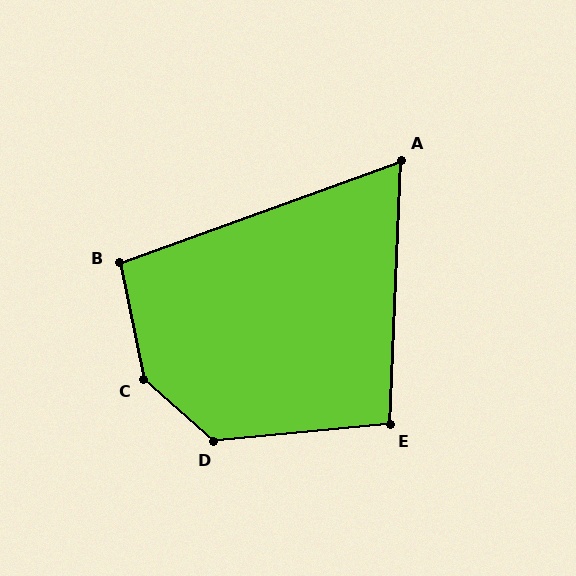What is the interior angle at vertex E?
Approximately 98 degrees (obtuse).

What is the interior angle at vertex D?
Approximately 133 degrees (obtuse).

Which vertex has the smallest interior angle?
A, at approximately 68 degrees.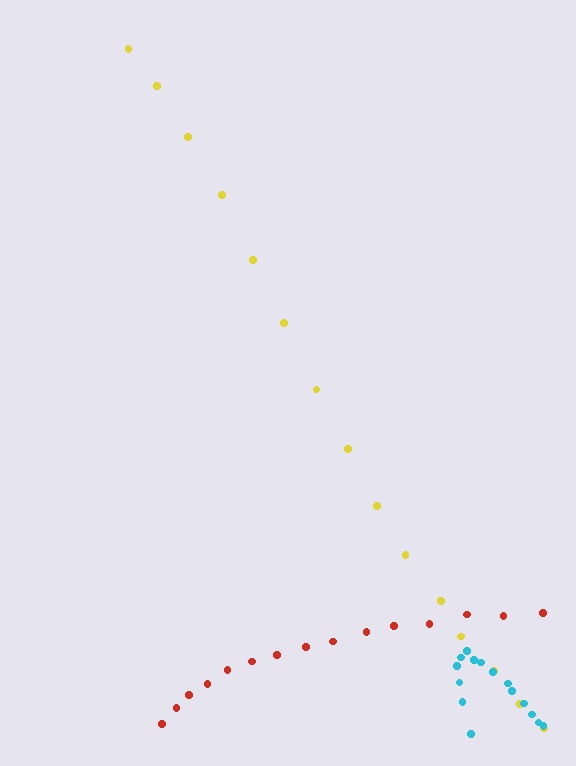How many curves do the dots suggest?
There are 3 distinct paths.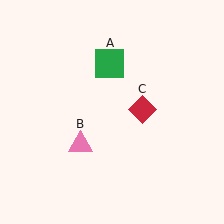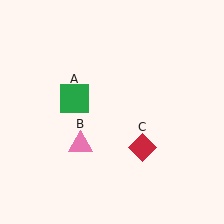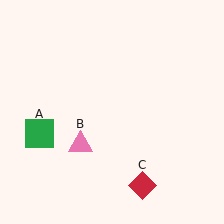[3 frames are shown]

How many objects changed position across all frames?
2 objects changed position: green square (object A), red diamond (object C).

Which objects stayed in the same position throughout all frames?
Pink triangle (object B) remained stationary.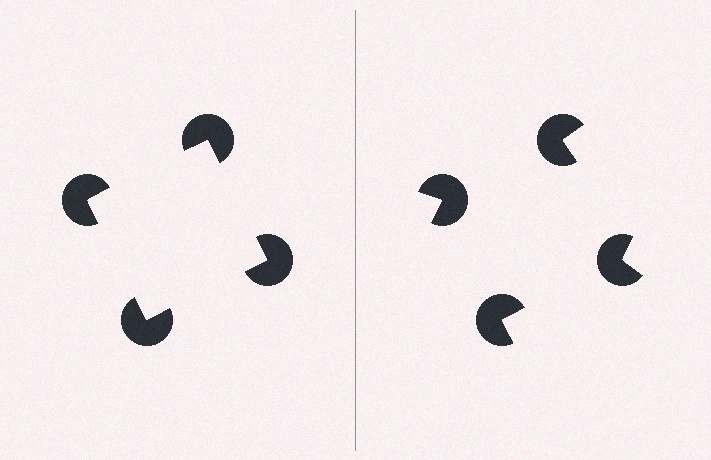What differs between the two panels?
The pac-man discs are positioned identically on both sides; only the wedge orientations differ. On the left they align to a square; on the right they are misaligned.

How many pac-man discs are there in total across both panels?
8 — 4 on each side.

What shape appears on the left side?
An illusory square.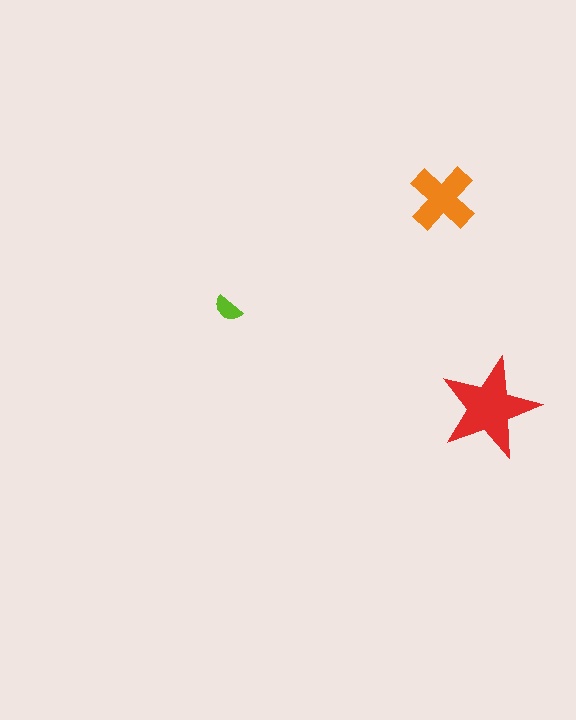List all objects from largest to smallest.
The red star, the orange cross, the lime semicircle.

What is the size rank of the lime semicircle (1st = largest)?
3rd.